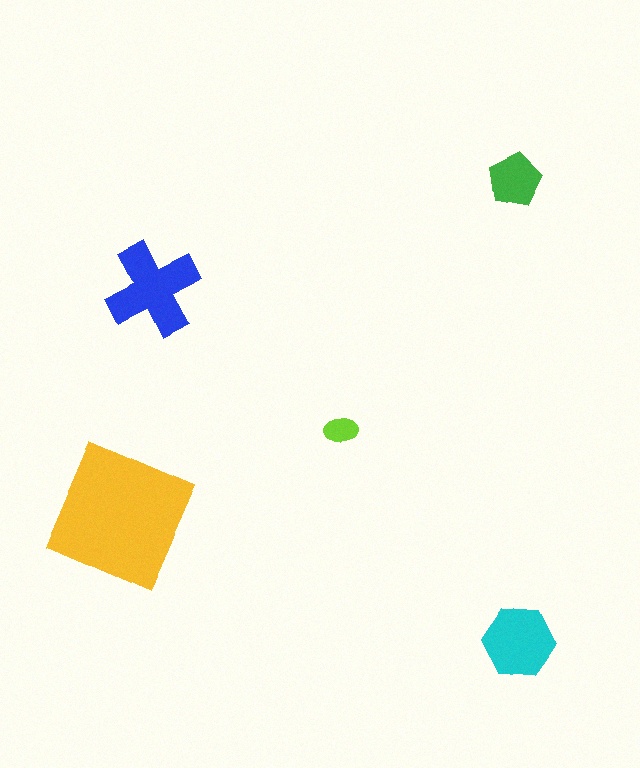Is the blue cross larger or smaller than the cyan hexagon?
Larger.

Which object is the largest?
The yellow square.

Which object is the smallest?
The lime ellipse.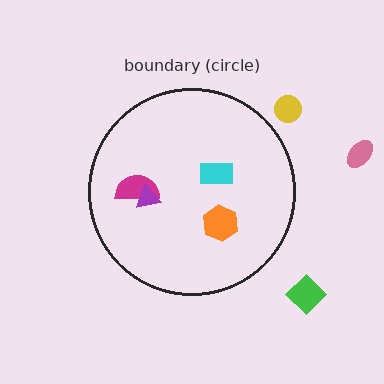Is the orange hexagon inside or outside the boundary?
Inside.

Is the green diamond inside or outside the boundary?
Outside.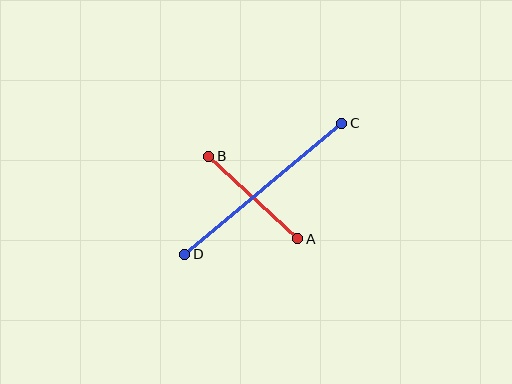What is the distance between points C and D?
The distance is approximately 204 pixels.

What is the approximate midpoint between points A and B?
The midpoint is at approximately (253, 197) pixels.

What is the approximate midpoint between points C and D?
The midpoint is at approximately (263, 189) pixels.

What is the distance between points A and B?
The distance is approximately 121 pixels.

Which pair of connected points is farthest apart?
Points C and D are farthest apart.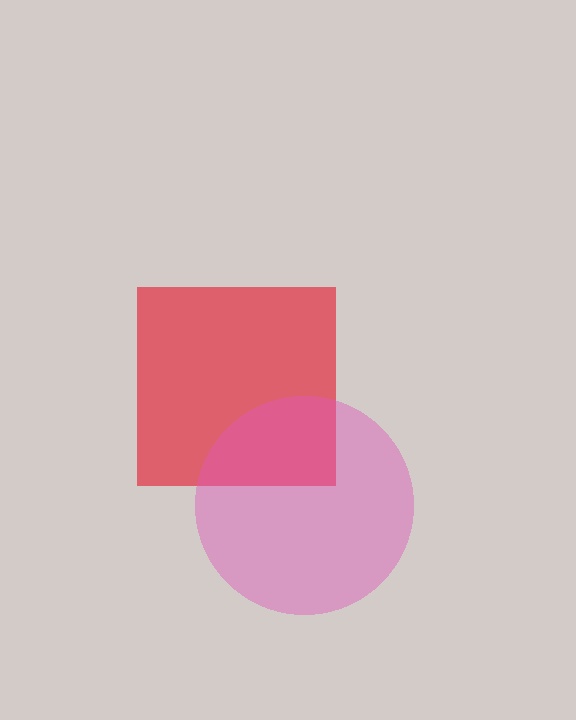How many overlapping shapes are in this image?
There are 2 overlapping shapes in the image.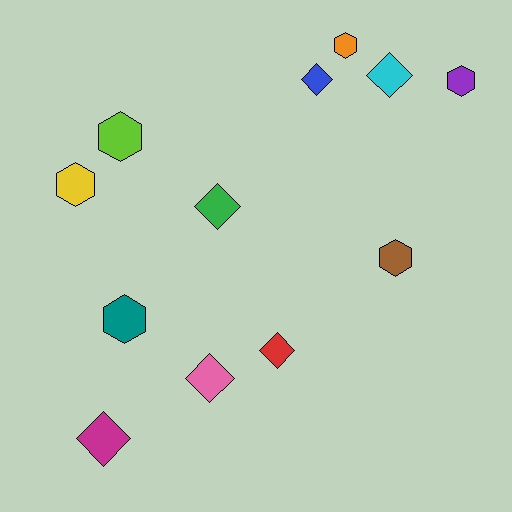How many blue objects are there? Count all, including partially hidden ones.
There is 1 blue object.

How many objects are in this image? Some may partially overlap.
There are 12 objects.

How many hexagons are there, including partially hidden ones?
There are 6 hexagons.